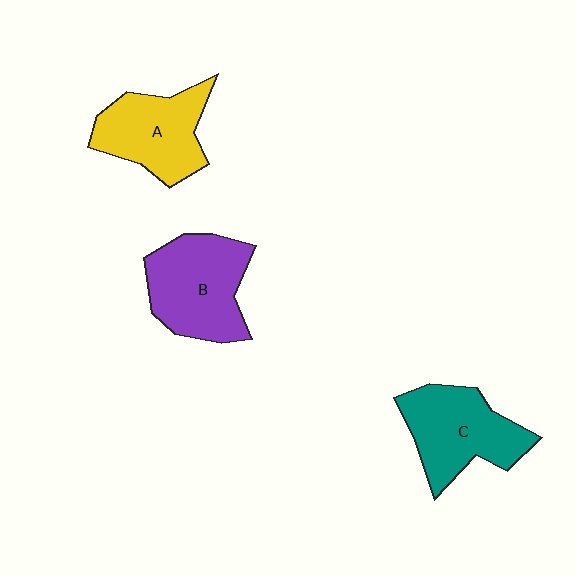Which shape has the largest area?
Shape B (purple).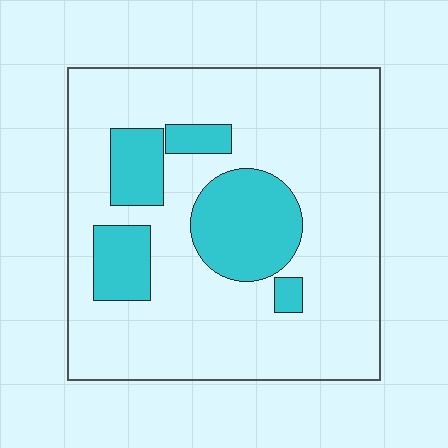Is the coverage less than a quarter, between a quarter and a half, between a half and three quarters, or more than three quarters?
Less than a quarter.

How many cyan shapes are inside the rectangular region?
5.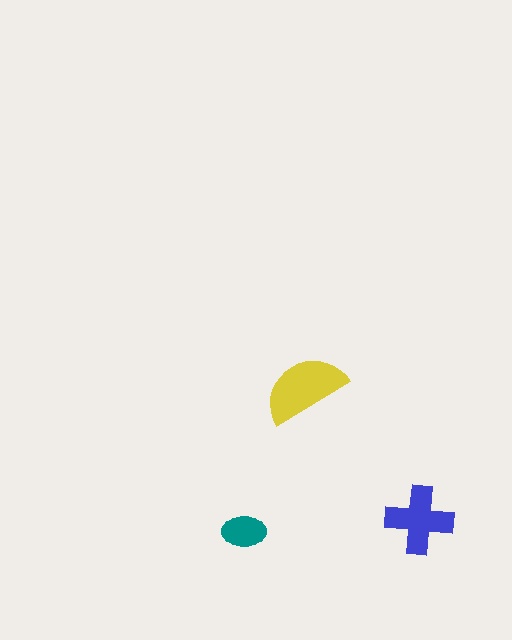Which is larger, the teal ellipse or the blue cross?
The blue cross.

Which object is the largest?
The yellow semicircle.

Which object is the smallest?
The teal ellipse.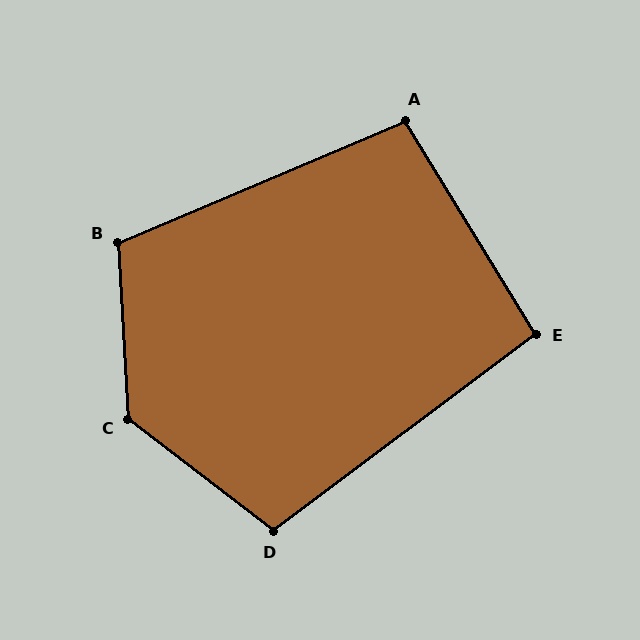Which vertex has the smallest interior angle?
E, at approximately 95 degrees.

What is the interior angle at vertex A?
Approximately 99 degrees (obtuse).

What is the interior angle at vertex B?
Approximately 110 degrees (obtuse).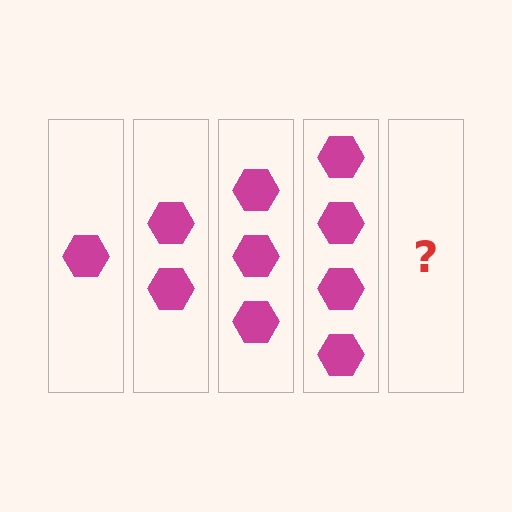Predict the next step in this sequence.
The next step is 5 hexagons.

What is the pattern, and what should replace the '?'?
The pattern is that each step adds one more hexagon. The '?' should be 5 hexagons.